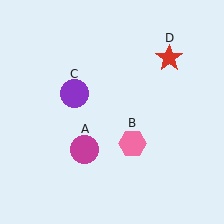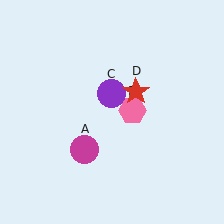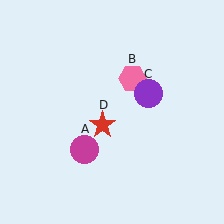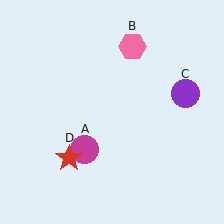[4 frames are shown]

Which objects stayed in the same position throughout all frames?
Magenta circle (object A) remained stationary.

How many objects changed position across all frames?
3 objects changed position: pink hexagon (object B), purple circle (object C), red star (object D).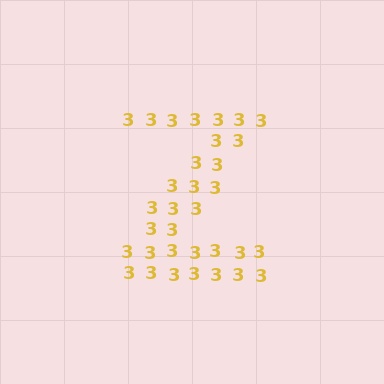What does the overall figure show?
The overall figure shows the letter Z.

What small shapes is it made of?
It is made of small digit 3's.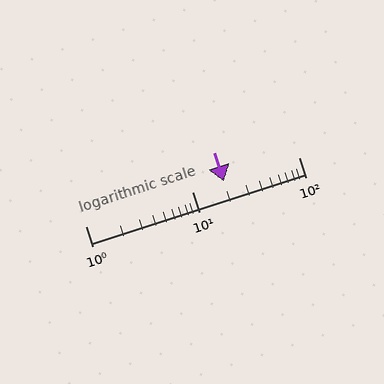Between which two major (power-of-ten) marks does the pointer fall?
The pointer is between 10 and 100.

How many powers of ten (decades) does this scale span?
The scale spans 2 decades, from 1 to 100.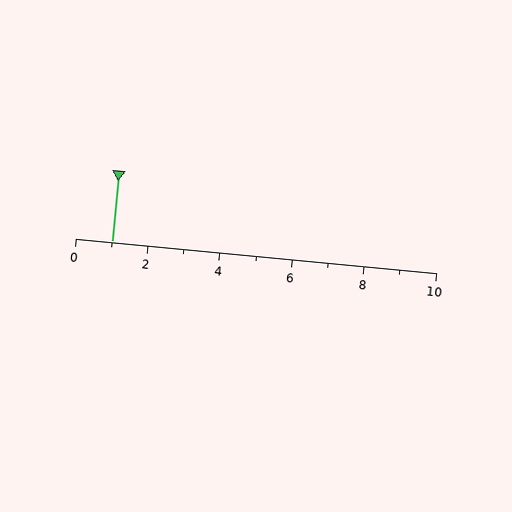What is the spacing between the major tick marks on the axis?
The major ticks are spaced 2 apart.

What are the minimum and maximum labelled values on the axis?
The axis runs from 0 to 10.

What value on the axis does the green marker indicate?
The marker indicates approximately 1.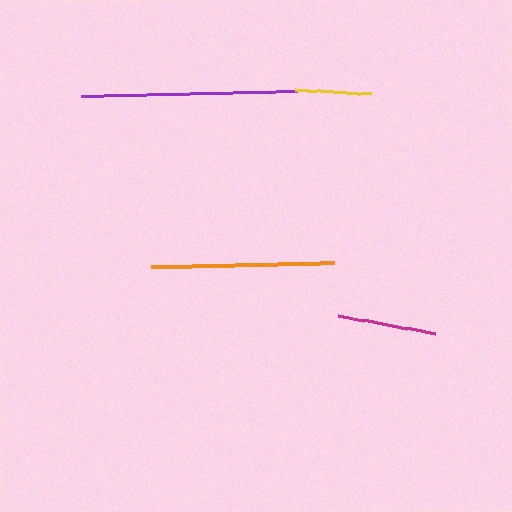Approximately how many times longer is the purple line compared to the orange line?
The purple line is approximately 1.2 times the length of the orange line.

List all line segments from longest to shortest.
From longest to shortest: purple, orange, magenta, yellow.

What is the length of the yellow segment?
The yellow segment is approximately 76 pixels long.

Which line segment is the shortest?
The yellow line is the shortest at approximately 76 pixels.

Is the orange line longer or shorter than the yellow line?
The orange line is longer than the yellow line.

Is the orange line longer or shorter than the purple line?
The purple line is longer than the orange line.